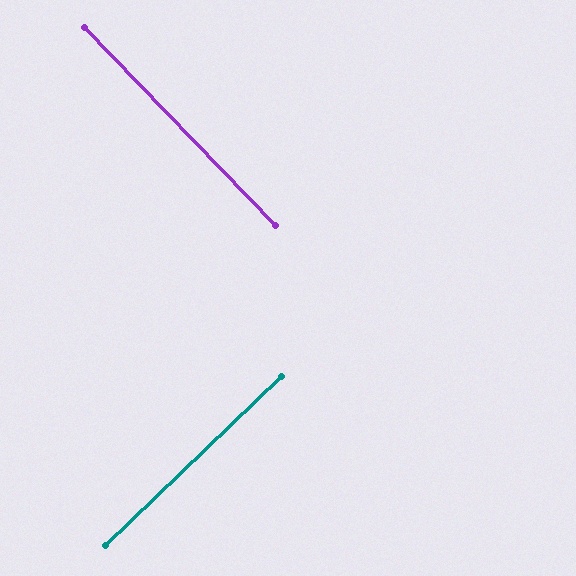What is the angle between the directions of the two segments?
Approximately 90 degrees.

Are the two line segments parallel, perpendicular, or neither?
Perpendicular — they meet at approximately 90°.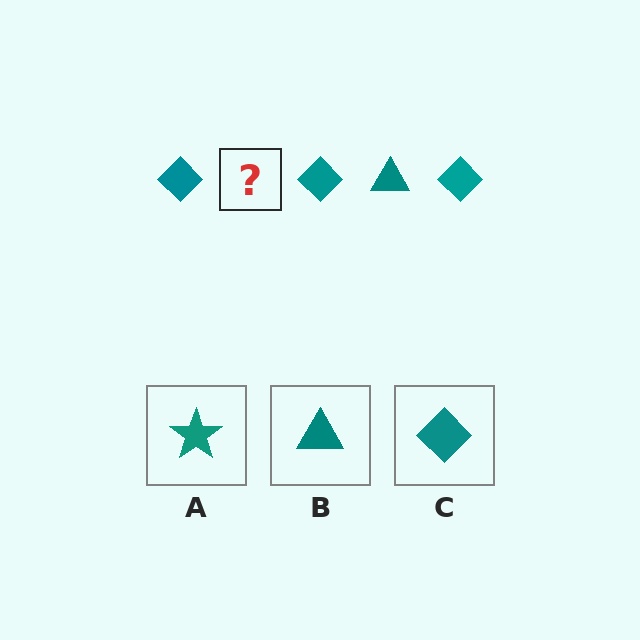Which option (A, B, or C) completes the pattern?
B.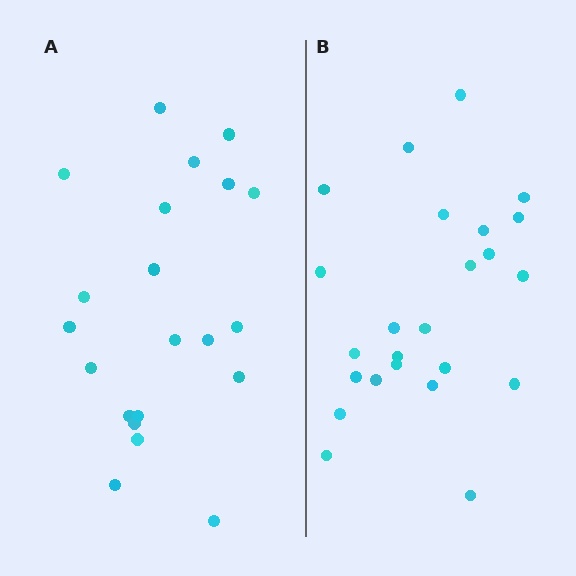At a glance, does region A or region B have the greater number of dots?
Region B (the right region) has more dots.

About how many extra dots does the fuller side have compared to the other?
Region B has just a few more — roughly 2 or 3 more dots than region A.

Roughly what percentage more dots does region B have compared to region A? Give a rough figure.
About 15% more.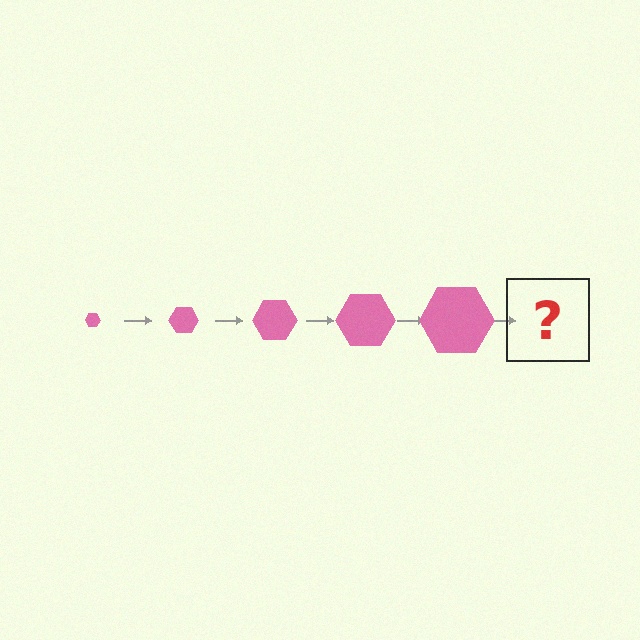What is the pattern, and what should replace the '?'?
The pattern is that the hexagon gets progressively larger each step. The '?' should be a pink hexagon, larger than the previous one.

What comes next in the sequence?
The next element should be a pink hexagon, larger than the previous one.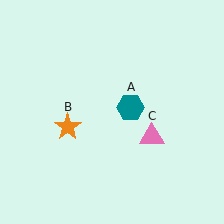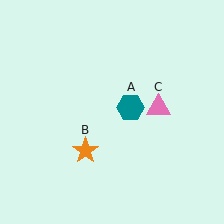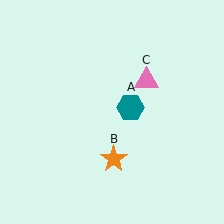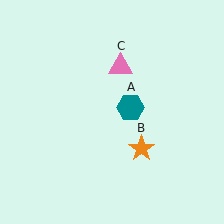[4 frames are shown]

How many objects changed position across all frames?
2 objects changed position: orange star (object B), pink triangle (object C).